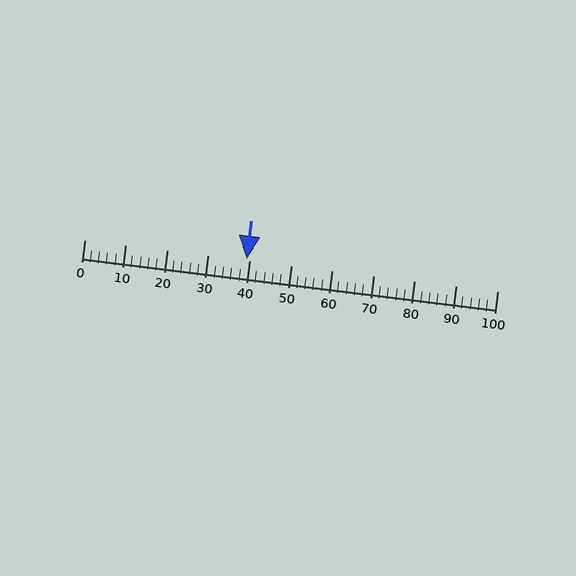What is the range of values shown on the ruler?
The ruler shows values from 0 to 100.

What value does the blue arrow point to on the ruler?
The blue arrow points to approximately 39.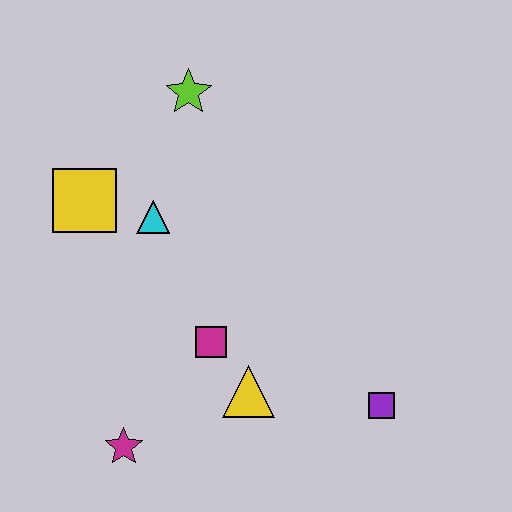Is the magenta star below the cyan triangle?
Yes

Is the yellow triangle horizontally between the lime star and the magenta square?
No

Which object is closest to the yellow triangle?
The magenta square is closest to the yellow triangle.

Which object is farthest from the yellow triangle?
The lime star is farthest from the yellow triangle.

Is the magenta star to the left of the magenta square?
Yes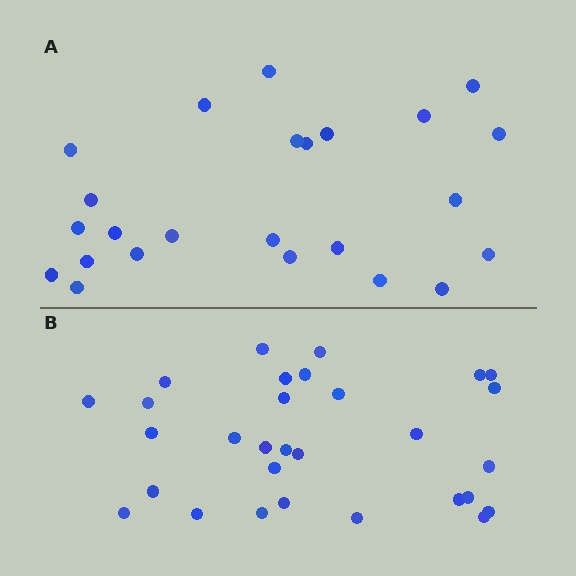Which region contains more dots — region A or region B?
Region B (the bottom region) has more dots.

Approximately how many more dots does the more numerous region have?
Region B has about 6 more dots than region A.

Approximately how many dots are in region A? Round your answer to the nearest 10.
About 20 dots. (The exact count is 24, which rounds to 20.)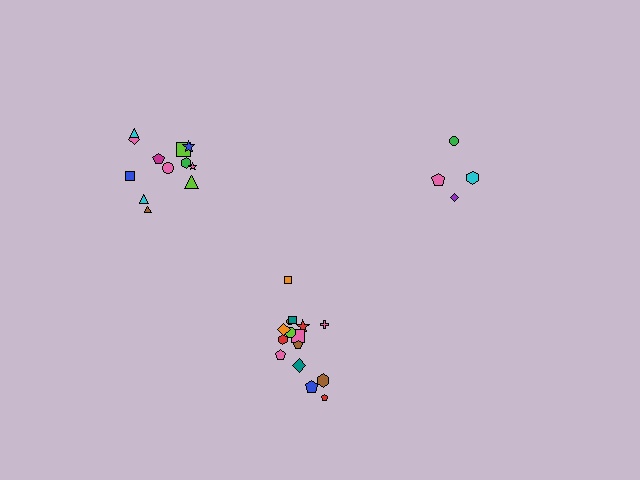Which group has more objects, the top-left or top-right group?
The top-left group.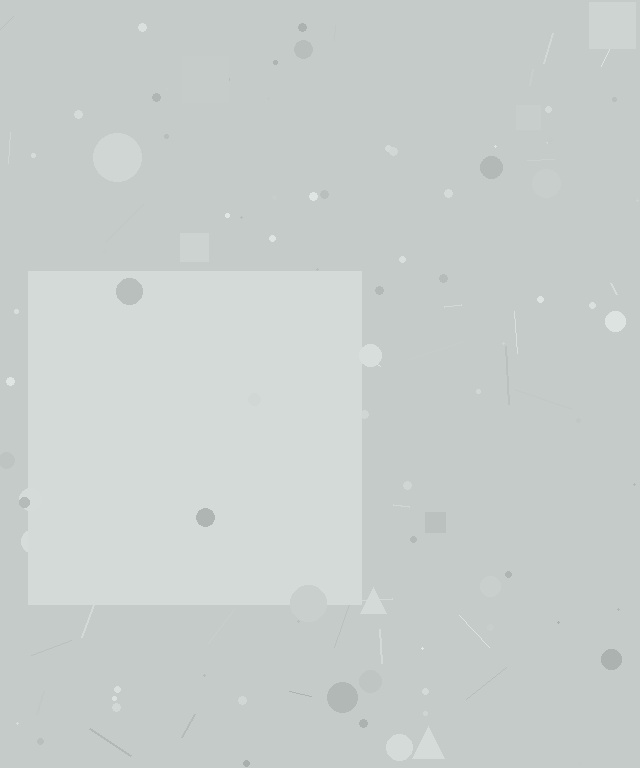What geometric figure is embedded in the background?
A square is embedded in the background.